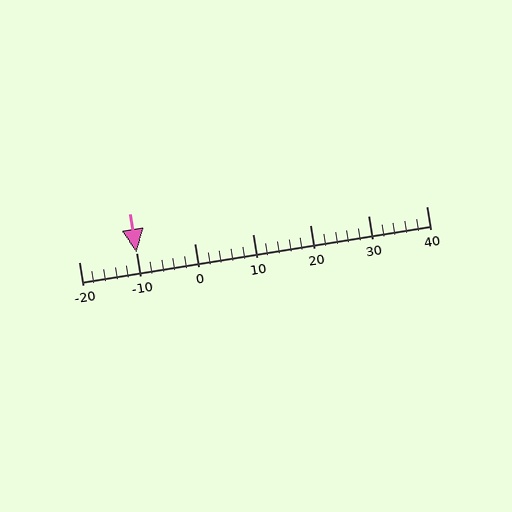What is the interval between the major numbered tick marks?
The major tick marks are spaced 10 units apart.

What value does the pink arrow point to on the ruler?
The pink arrow points to approximately -10.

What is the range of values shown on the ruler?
The ruler shows values from -20 to 40.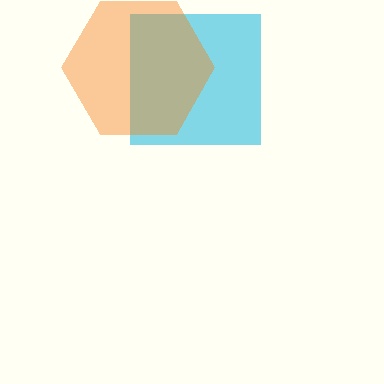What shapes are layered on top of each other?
The layered shapes are: a cyan square, an orange hexagon.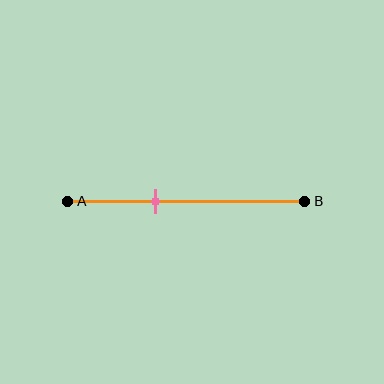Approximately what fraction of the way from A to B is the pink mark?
The pink mark is approximately 35% of the way from A to B.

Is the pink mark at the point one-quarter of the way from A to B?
No, the mark is at about 35% from A, not at the 25% one-quarter point.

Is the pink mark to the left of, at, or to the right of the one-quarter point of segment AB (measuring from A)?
The pink mark is to the right of the one-quarter point of segment AB.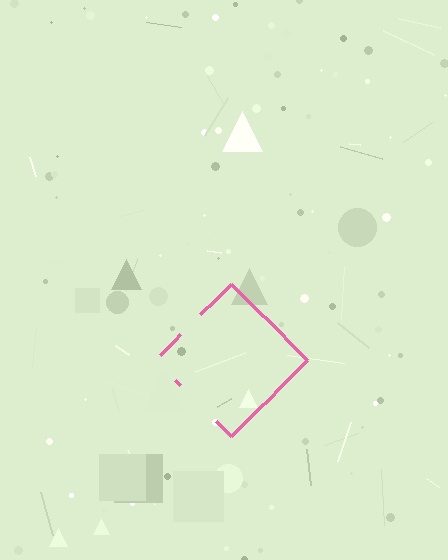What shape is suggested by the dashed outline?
The dashed outline suggests a diamond.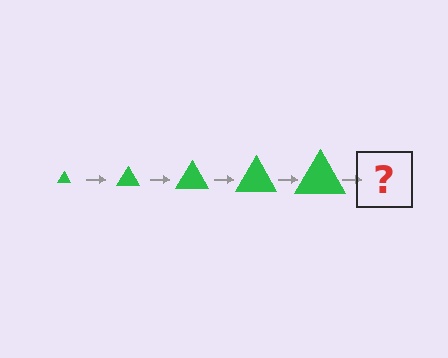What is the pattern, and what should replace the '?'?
The pattern is that the triangle gets progressively larger each step. The '?' should be a green triangle, larger than the previous one.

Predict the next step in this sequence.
The next step is a green triangle, larger than the previous one.